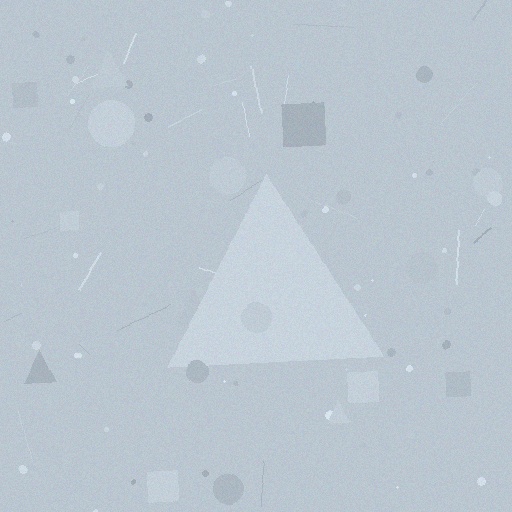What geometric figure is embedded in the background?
A triangle is embedded in the background.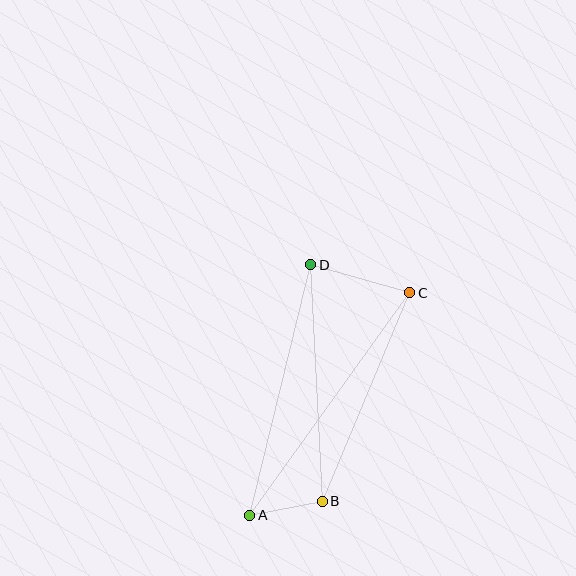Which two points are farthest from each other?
Points A and C are farthest from each other.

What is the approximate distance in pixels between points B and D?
The distance between B and D is approximately 237 pixels.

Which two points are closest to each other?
Points A and B are closest to each other.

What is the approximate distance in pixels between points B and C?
The distance between B and C is approximately 226 pixels.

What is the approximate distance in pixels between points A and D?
The distance between A and D is approximately 258 pixels.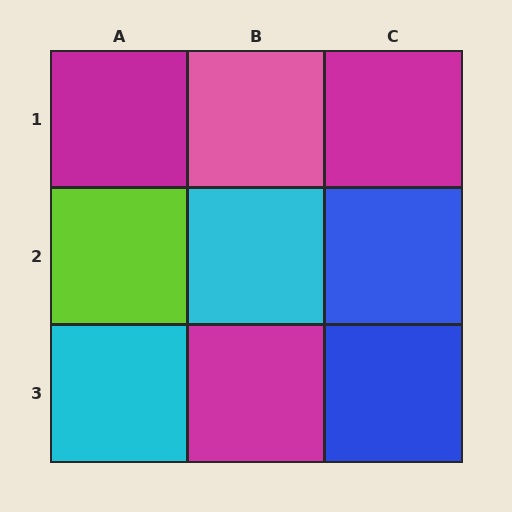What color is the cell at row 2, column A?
Lime.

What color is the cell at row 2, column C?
Blue.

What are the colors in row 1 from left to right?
Magenta, pink, magenta.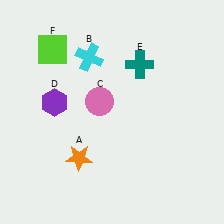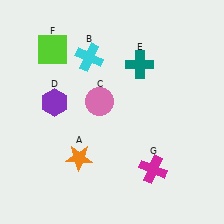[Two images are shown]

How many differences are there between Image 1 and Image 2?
There is 1 difference between the two images.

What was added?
A magenta cross (G) was added in Image 2.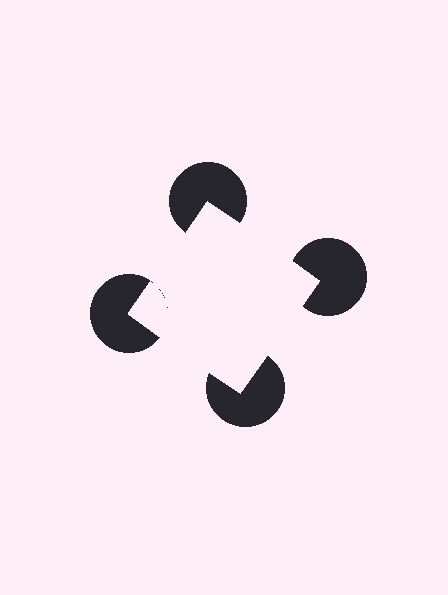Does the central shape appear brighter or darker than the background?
It typically appears slightly brighter than the background, even though no actual brightness change is drawn.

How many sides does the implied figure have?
4 sides.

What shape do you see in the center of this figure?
An illusory square — its edges are inferred from the aligned wedge cuts in the pac-man discs, not physically drawn.